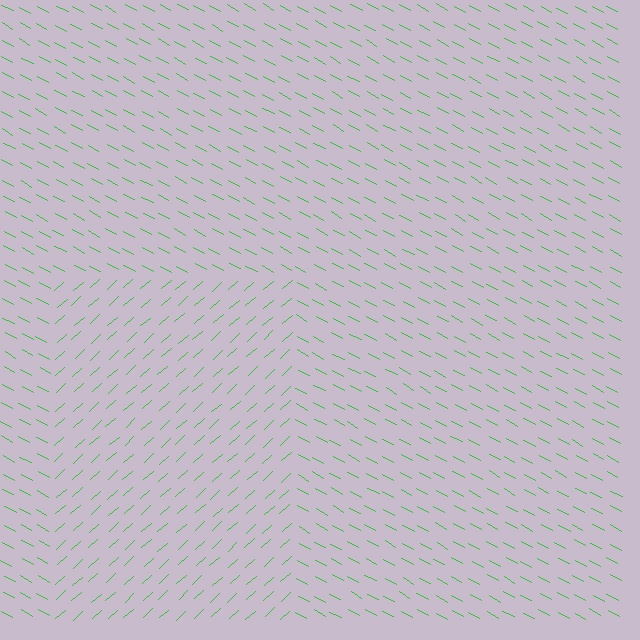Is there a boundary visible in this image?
Yes, there is a texture boundary formed by a change in line orientation.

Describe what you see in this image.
The image is filled with small green line segments. A rectangle region in the image has lines oriented differently from the surrounding lines, creating a visible texture boundary.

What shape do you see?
I see a rectangle.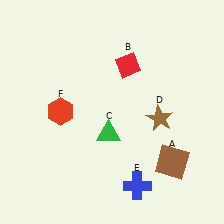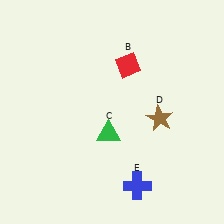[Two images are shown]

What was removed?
The brown square (A), the red hexagon (F) were removed in Image 2.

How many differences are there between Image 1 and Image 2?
There are 2 differences between the two images.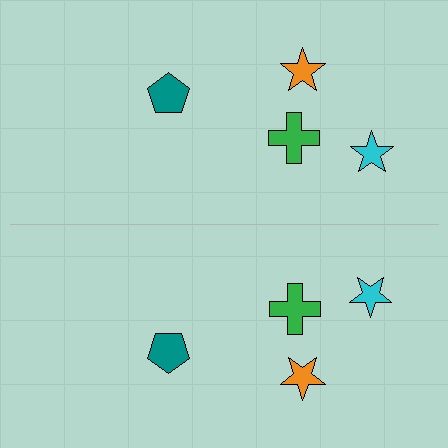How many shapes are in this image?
There are 8 shapes in this image.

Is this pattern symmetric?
Yes, this pattern has bilateral (reflection) symmetry.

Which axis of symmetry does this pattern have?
The pattern has a horizontal axis of symmetry running through the center of the image.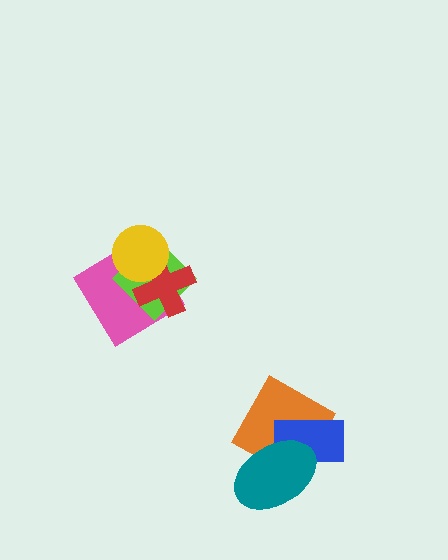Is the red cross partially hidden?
Yes, it is partially covered by another shape.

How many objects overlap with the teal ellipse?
2 objects overlap with the teal ellipse.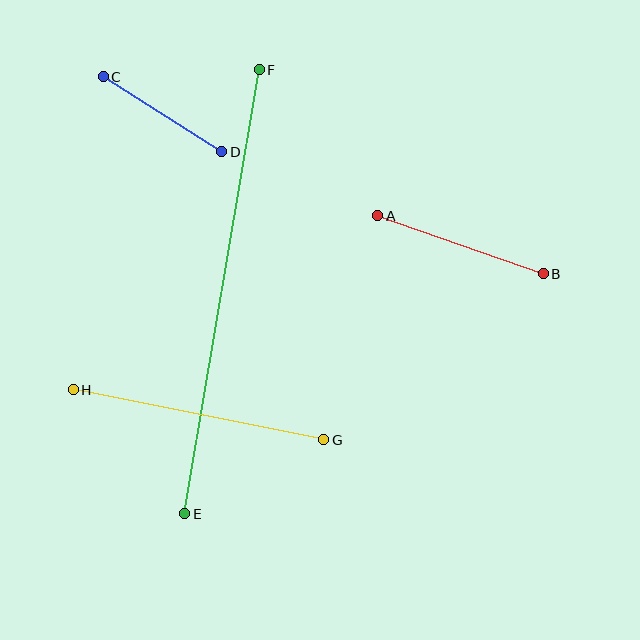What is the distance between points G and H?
The distance is approximately 256 pixels.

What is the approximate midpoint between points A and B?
The midpoint is at approximately (461, 245) pixels.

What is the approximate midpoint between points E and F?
The midpoint is at approximately (222, 292) pixels.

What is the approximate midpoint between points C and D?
The midpoint is at approximately (163, 114) pixels.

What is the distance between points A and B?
The distance is approximately 176 pixels.